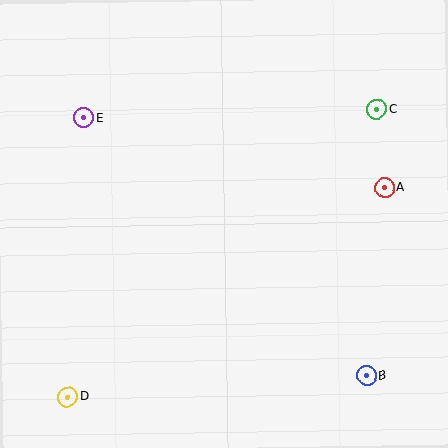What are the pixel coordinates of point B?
Point B is at (367, 375).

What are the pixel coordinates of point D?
Point D is at (68, 397).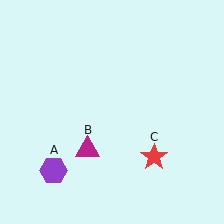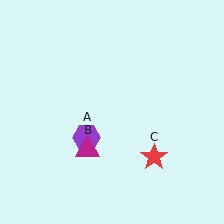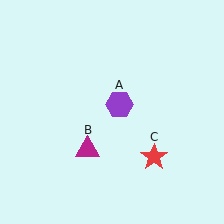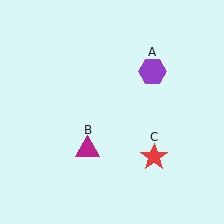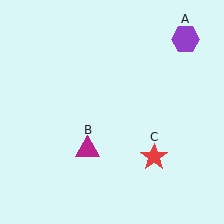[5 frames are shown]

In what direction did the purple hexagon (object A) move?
The purple hexagon (object A) moved up and to the right.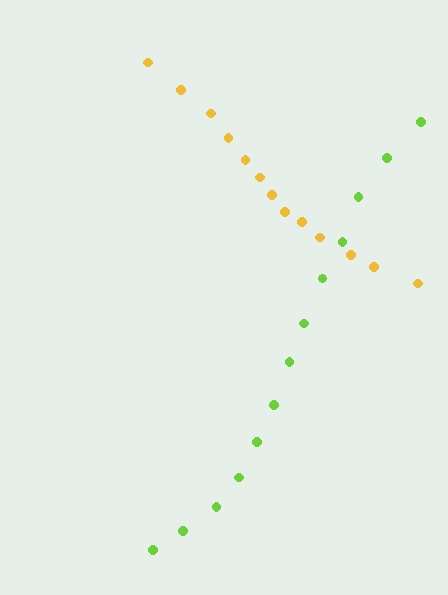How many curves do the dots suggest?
There are 2 distinct paths.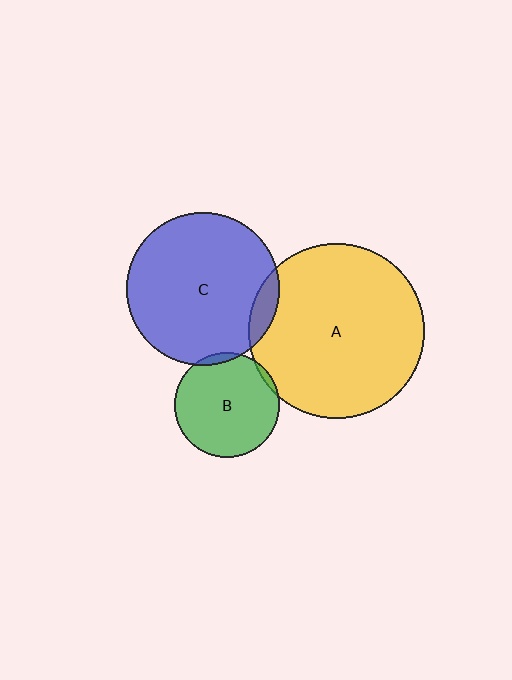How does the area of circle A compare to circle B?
Approximately 2.8 times.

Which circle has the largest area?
Circle A (yellow).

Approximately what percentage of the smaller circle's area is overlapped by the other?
Approximately 5%.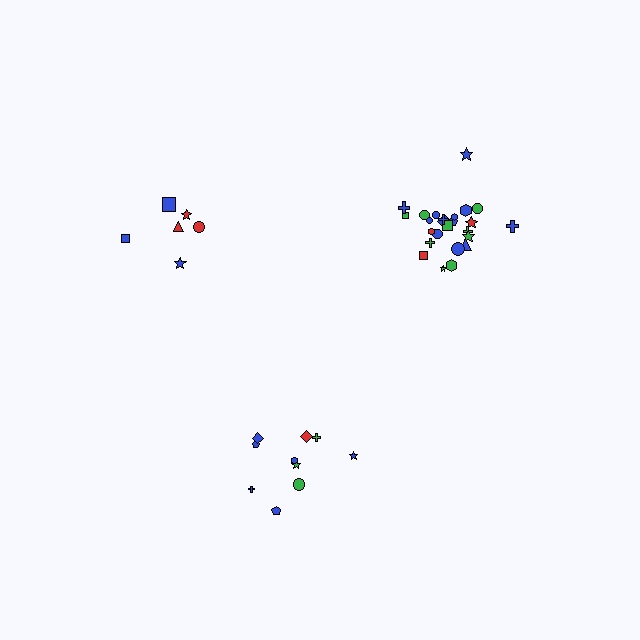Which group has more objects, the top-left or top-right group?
The top-right group.